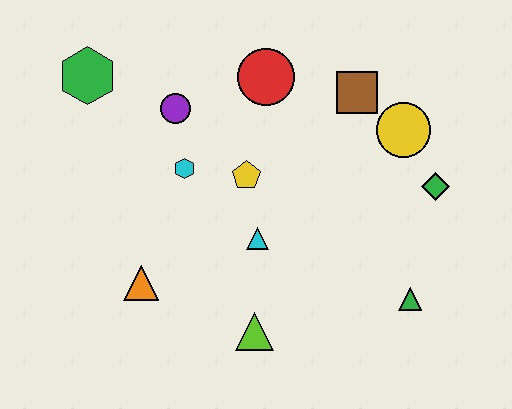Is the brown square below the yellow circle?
No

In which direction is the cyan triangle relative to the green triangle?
The cyan triangle is to the left of the green triangle.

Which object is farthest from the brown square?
The orange triangle is farthest from the brown square.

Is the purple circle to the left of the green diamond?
Yes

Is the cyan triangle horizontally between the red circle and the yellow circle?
No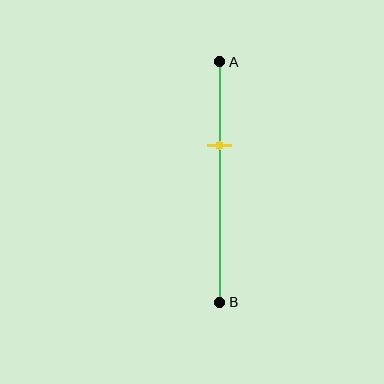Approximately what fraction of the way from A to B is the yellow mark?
The yellow mark is approximately 35% of the way from A to B.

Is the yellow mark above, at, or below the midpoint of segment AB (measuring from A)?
The yellow mark is above the midpoint of segment AB.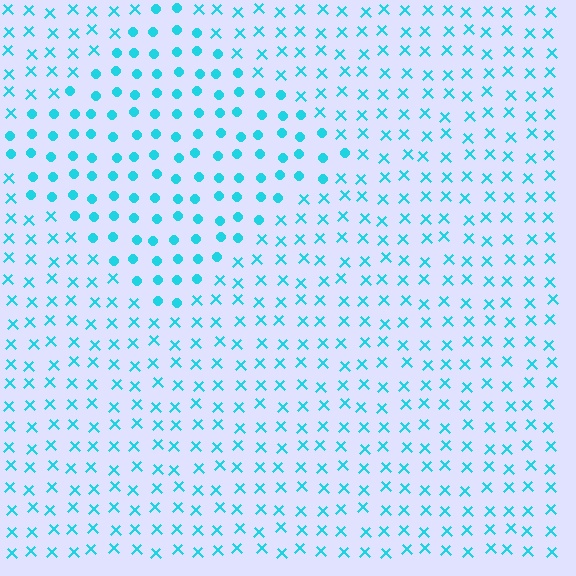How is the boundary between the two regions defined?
The boundary is defined by a change in element shape: circles inside vs. X marks outside. All elements share the same color and spacing.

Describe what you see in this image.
The image is filled with small cyan elements arranged in a uniform grid. A diamond-shaped region contains circles, while the surrounding area contains X marks. The boundary is defined purely by the change in element shape.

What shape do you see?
I see a diamond.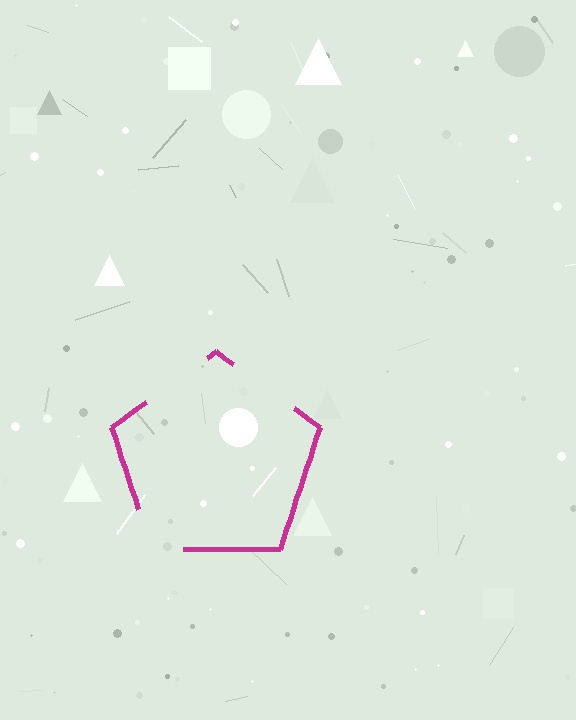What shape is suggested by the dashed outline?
The dashed outline suggests a pentagon.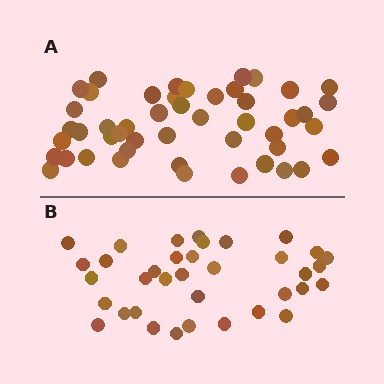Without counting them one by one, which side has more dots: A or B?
Region A (the top region) has more dots.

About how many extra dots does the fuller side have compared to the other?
Region A has roughly 12 or so more dots than region B.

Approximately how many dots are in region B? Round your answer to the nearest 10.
About 40 dots. (The exact count is 36, which rounds to 40.)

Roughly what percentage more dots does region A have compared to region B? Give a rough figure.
About 35% more.